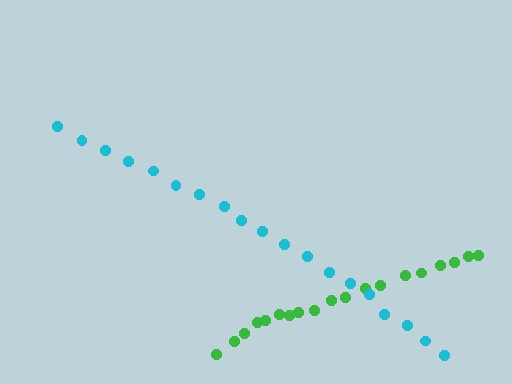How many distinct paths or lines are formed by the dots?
There are 2 distinct paths.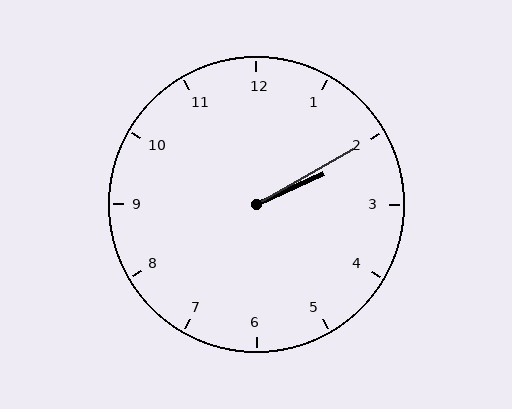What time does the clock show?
2:10.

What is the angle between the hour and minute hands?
Approximately 5 degrees.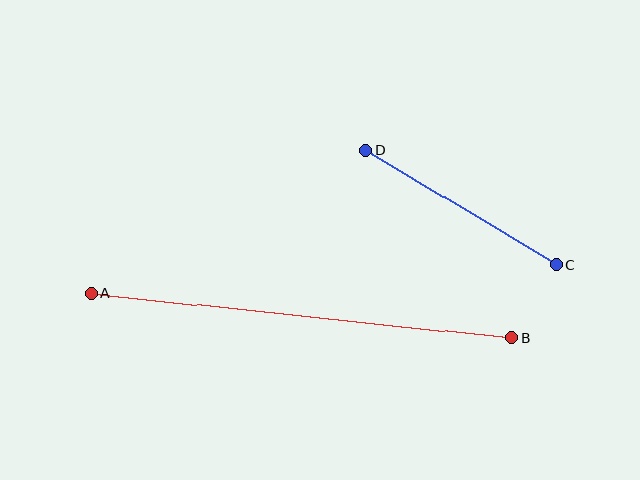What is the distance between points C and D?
The distance is approximately 223 pixels.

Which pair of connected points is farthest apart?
Points A and B are farthest apart.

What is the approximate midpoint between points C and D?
The midpoint is at approximately (461, 207) pixels.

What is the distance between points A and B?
The distance is approximately 423 pixels.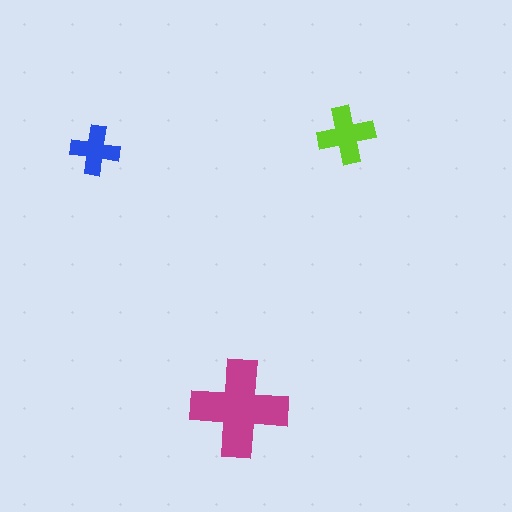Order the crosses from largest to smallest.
the magenta one, the lime one, the blue one.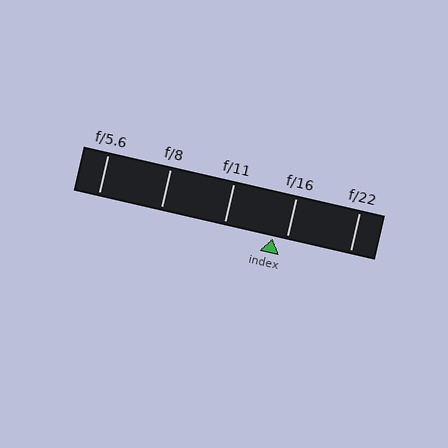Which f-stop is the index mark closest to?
The index mark is closest to f/16.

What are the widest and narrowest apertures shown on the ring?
The widest aperture shown is f/5.6 and the narrowest is f/22.